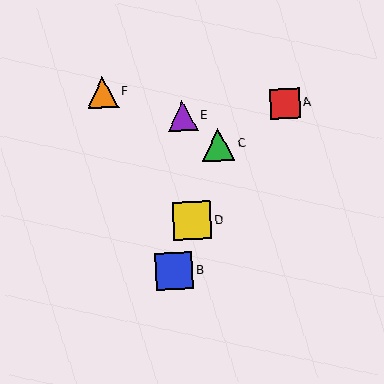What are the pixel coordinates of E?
Object E is at (183, 116).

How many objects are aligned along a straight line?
3 objects (B, C, D) are aligned along a straight line.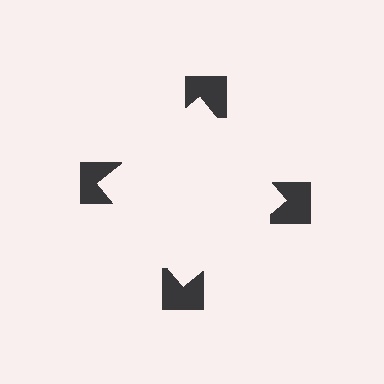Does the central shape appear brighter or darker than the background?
It typically appears slightly brighter than the background, even though no actual brightness change is drawn.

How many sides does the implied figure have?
4 sides.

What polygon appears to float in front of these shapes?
An illusory square — its edges are inferred from the aligned wedge cuts in the notched squares, not physically drawn.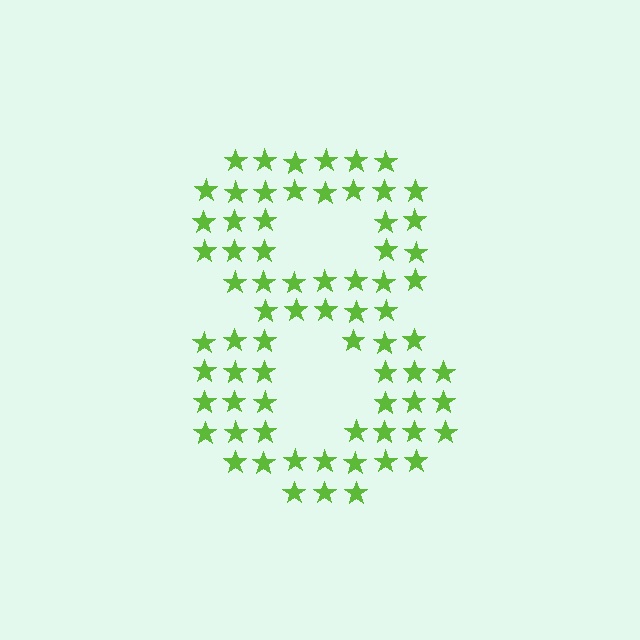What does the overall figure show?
The overall figure shows the digit 8.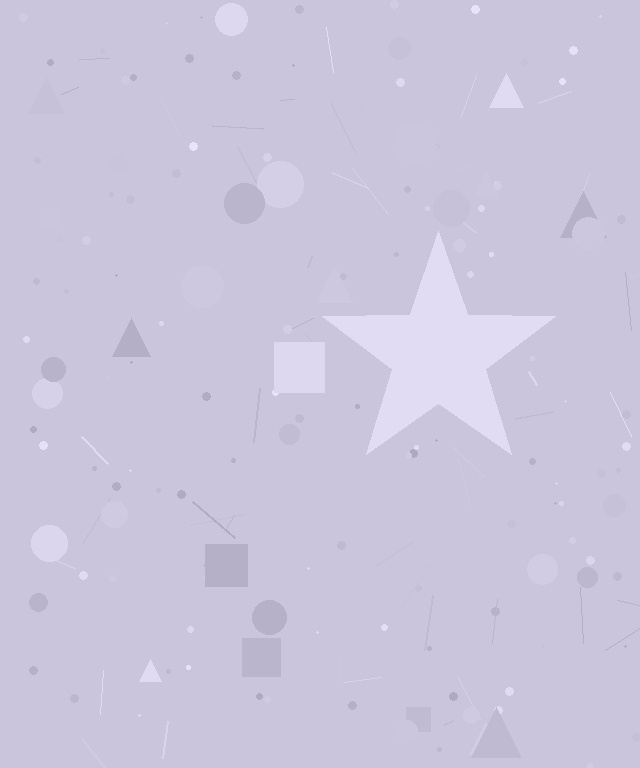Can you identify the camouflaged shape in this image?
The camouflaged shape is a star.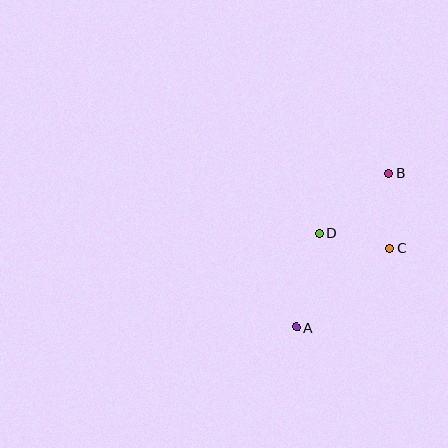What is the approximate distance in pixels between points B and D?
The distance between B and D is approximately 92 pixels.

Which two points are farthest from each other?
Points A and B are farthest from each other.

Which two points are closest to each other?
Points C and D are closest to each other.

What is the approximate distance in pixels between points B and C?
The distance between B and C is approximately 75 pixels.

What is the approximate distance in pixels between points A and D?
The distance between A and D is approximately 97 pixels.